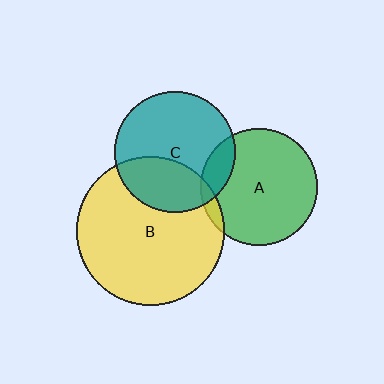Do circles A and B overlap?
Yes.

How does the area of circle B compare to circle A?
Approximately 1.6 times.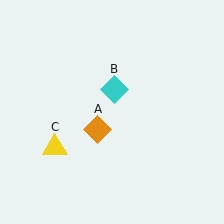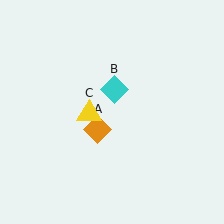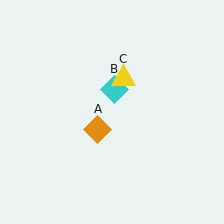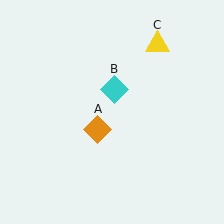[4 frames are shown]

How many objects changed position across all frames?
1 object changed position: yellow triangle (object C).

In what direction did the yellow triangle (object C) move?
The yellow triangle (object C) moved up and to the right.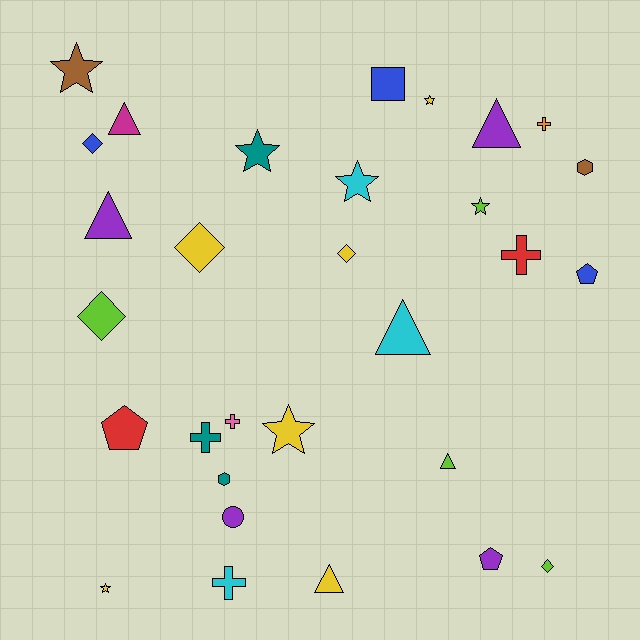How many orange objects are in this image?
There is 1 orange object.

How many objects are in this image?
There are 30 objects.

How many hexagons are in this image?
There are 2 hexagons.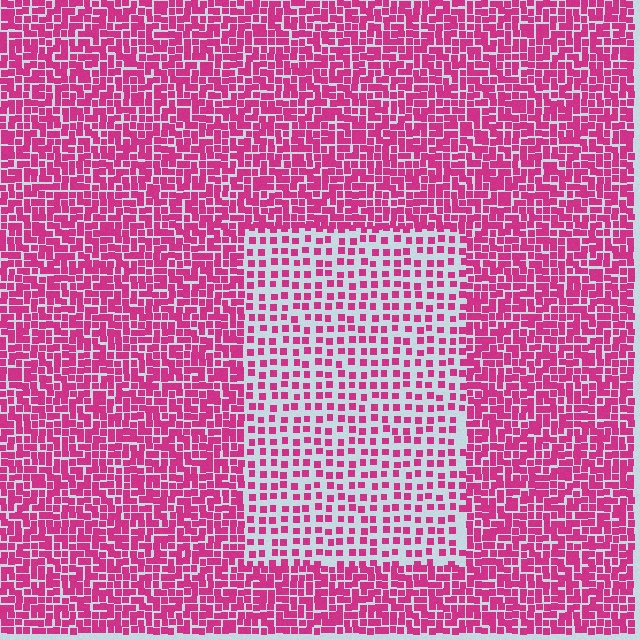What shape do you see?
I see a rectangle.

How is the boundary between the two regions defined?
The boundary is defined by a change in element density (approximately 2.1x ratio). All elements are the same color, size, and shape.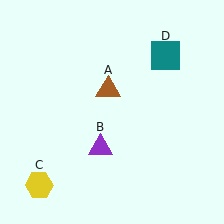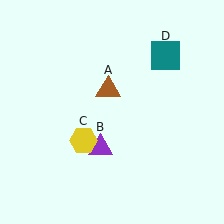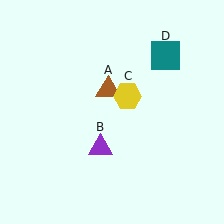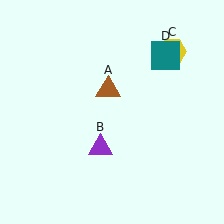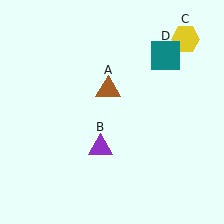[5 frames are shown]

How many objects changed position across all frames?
1 object changed position: yellow hexagon (object C).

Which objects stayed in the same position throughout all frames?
Brown triangle (object A) and purple triangle (object B) and teal square (object D) remained stationary.